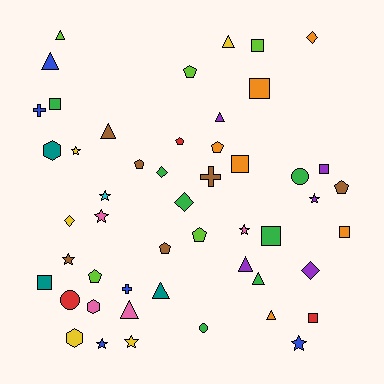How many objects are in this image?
There are 50 objects.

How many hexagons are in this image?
There are 3 hexagons.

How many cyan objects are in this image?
There is 1 cyan object.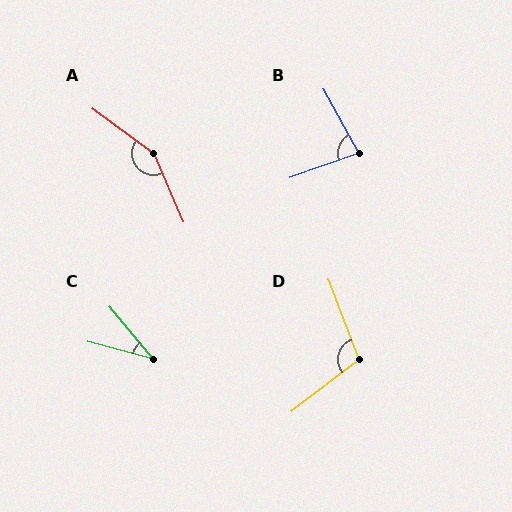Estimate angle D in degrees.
Approximately 107 degrees.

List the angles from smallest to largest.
C (36°), B (81°), D (107°), A (150°).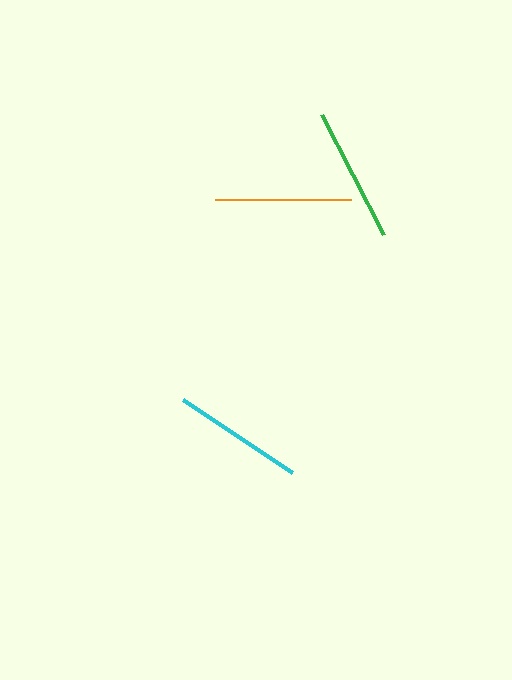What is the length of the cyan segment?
The cyan segment is approximately 131 pixels long.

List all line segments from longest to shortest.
From longest to shortest: orange, green, cyan.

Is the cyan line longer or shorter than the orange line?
The orange line is longer than the cyan line.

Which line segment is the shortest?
The cyan line is the shortest at approximately 131 pixels.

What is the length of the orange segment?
The orange segment is approximately 136 pixels long.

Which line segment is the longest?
The orange line is the longest at approximately 136 pixels.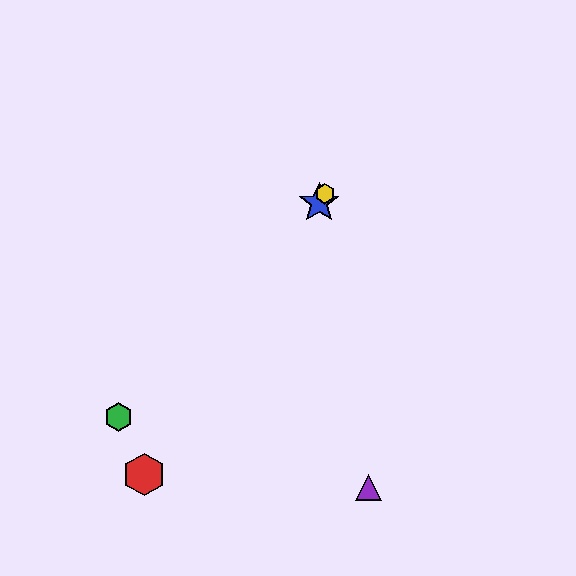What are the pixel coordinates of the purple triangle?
The purple triangle is at (369, 487).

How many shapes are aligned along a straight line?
3 shapes (the red hexagon, the blue star, the yellow hexagon) are aligned along a straight line.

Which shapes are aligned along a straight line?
The red hexagon, the blue star, the yellow hexagon are aligned along a straight line.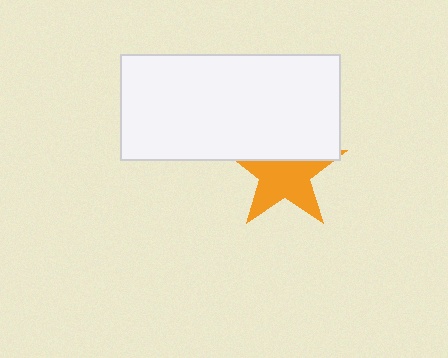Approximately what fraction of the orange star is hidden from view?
Roughly 39% of the orange star is hidden behind the white rectangle.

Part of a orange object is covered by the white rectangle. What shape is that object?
It is a star.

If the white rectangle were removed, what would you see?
You would see the complete orange star.